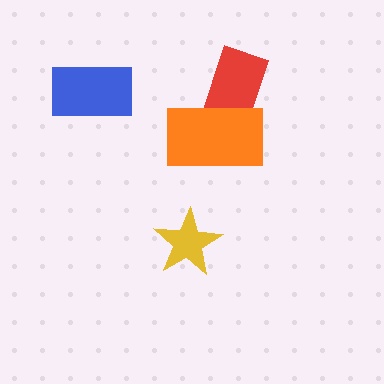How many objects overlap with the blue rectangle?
0 objects overlap with the blue rectangle.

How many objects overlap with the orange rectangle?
1 object overlaps with the orange rectangle.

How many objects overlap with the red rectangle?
1 object overlaps with the red rectangle.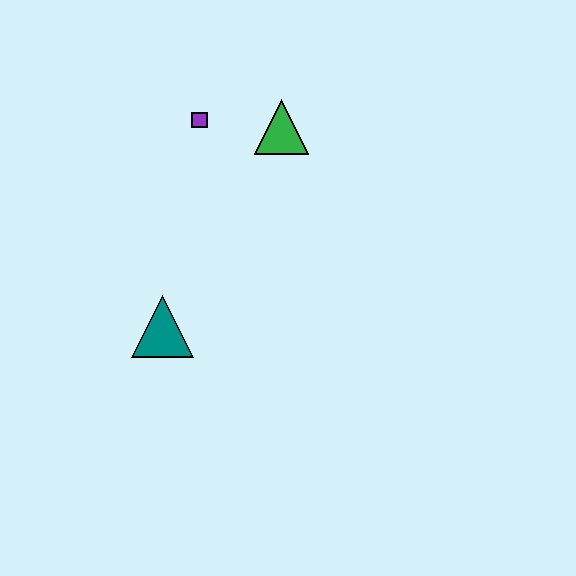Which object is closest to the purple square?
The green triangle is closest to the purple square.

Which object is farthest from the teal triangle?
The green triangle is farthest from the teal triangle.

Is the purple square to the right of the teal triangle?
Yes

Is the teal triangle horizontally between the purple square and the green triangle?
No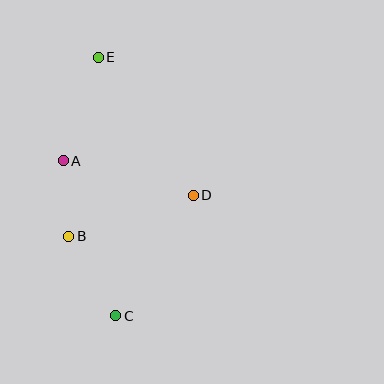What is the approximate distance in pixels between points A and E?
The distance between A and E is approximately 110 pixels.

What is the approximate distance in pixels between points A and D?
The distance between A and D is approximately 135 pixels.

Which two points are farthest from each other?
Points C and E are farthest from each other.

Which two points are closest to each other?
Points A and B are closest to each other.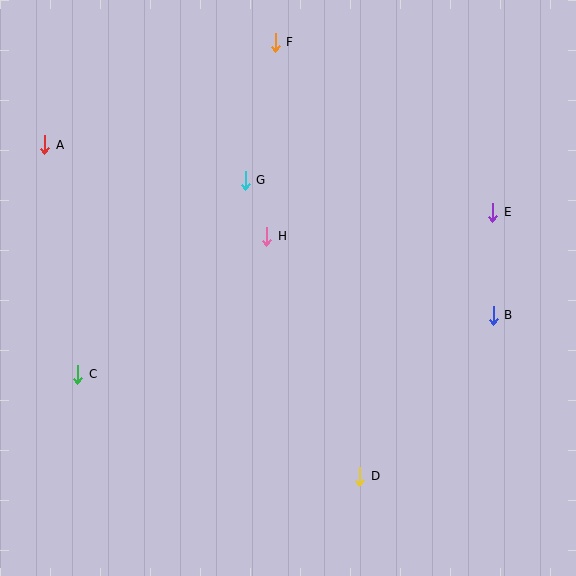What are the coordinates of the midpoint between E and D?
The midpoint between E and D is at (426, 344).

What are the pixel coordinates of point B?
Point B is at (493, 315).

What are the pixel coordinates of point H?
Point H is at (267, 236).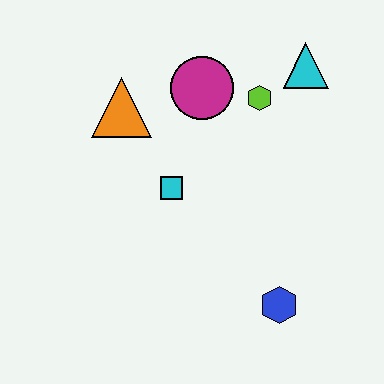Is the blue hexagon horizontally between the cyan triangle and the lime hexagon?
Yes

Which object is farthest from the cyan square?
The cyan triangle is farthest from the cyan square.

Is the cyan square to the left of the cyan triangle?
Yes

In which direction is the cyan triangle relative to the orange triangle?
The cyan triangle is to the right of the orange triangle.